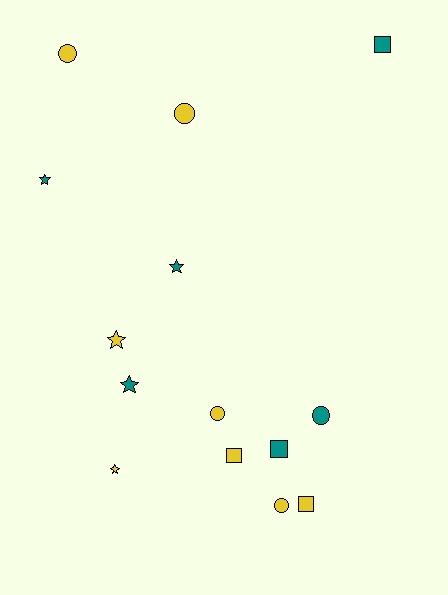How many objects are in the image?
There are 14 objects.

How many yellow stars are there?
There are 2 yellow stars.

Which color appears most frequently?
Yellow, with 8 objects.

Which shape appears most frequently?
Star, with 5 objects.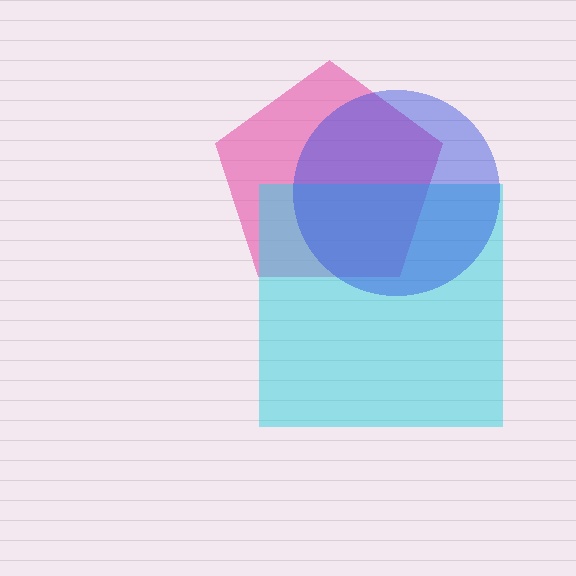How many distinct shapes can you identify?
There are 3 distinct shapes: a pink pentagon, a cyan square, a blue circle.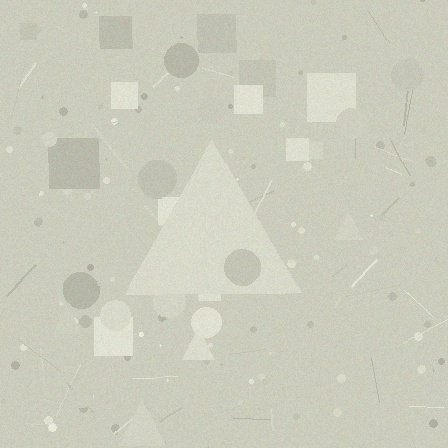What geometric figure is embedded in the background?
A triangle is embedded in the background.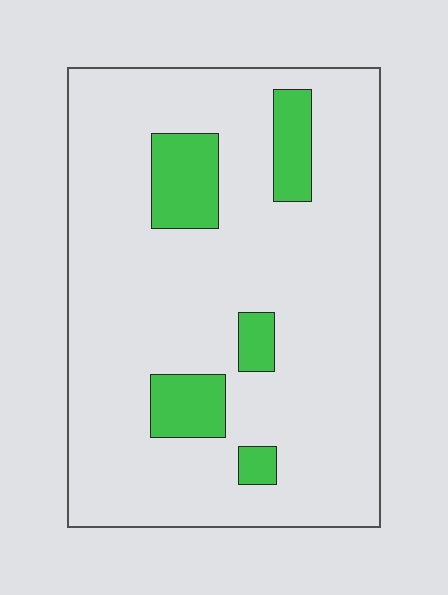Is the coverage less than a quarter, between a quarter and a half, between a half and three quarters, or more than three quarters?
Less than a quarter.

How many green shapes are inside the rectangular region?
5.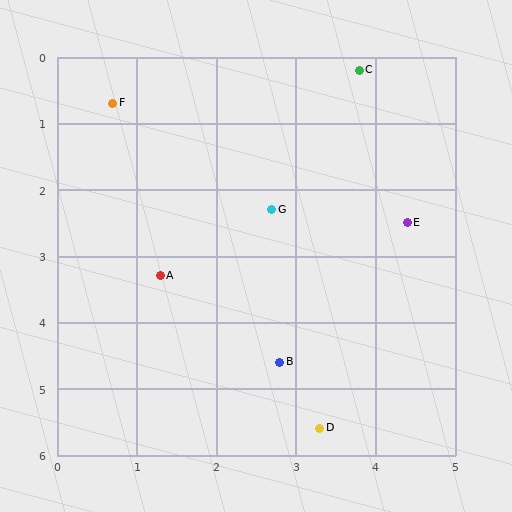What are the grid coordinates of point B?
Point B is at approximately (2.8, 4.6).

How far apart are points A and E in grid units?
Points A and E are about 3.2 grid units apart.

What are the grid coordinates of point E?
Point E is at approximately (4.4, 2.5).